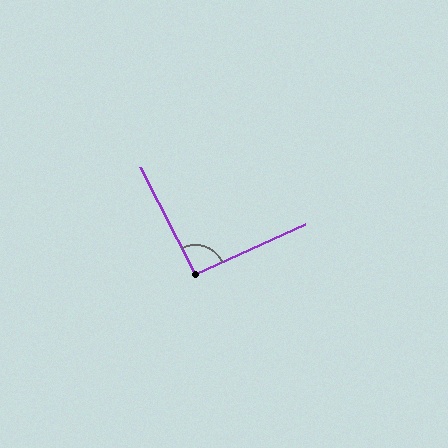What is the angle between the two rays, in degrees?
Approximately 92 degrees.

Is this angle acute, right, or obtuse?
It is approximately a right angle.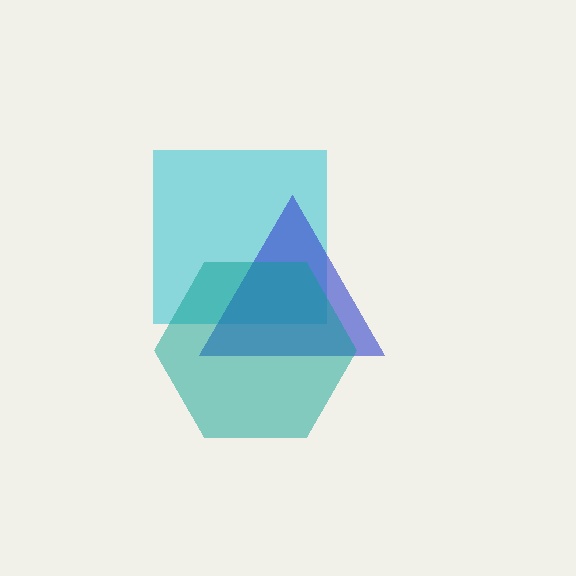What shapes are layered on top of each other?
The layered shapes are: a cyan square, a blue triangle, a teal hexagon.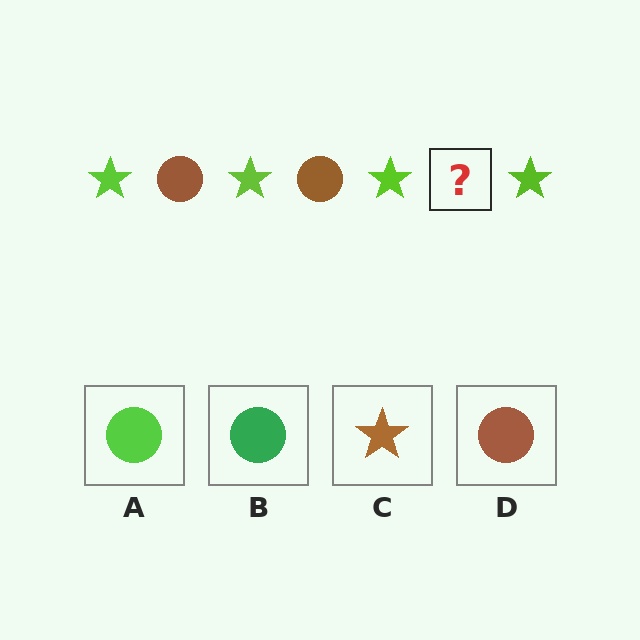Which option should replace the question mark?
Option D.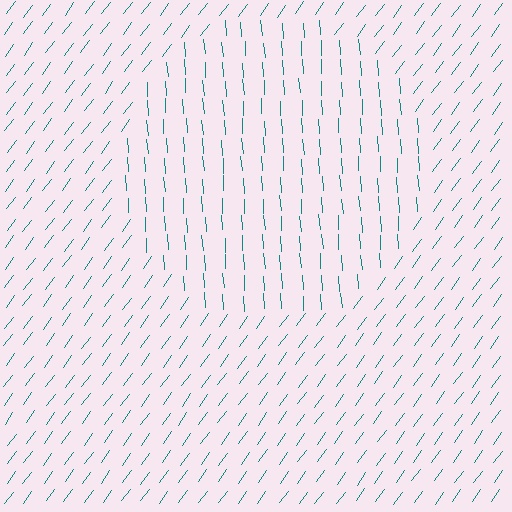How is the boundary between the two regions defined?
The boundary is defined purely by a change in line orientation (approximately 40 degrees difference). All lines are the same color and thickness.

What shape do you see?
I see a circle.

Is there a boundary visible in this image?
Yes, there is a texture boundary formed by a change in line orientation.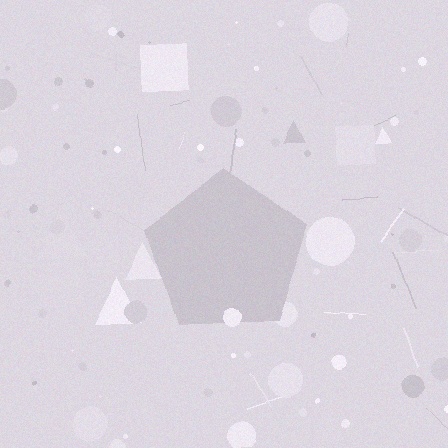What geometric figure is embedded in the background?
A pentagon is embedded in the background.